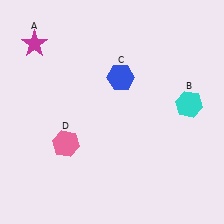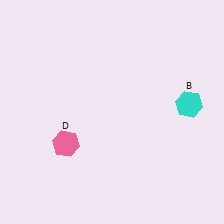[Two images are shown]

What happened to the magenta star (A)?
The magenta star (A) was removed in Image 2. It was in the top-left area of Image 1.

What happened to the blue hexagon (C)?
The blue hexagon (C) was removed in Image 2. It was in the top-right area of Image 1.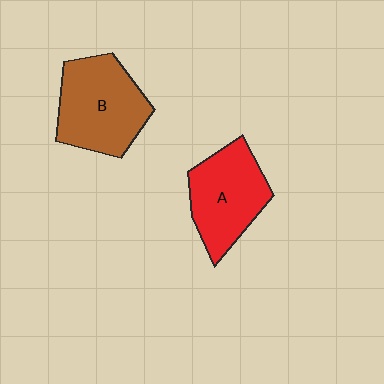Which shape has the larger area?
Shape B (brown).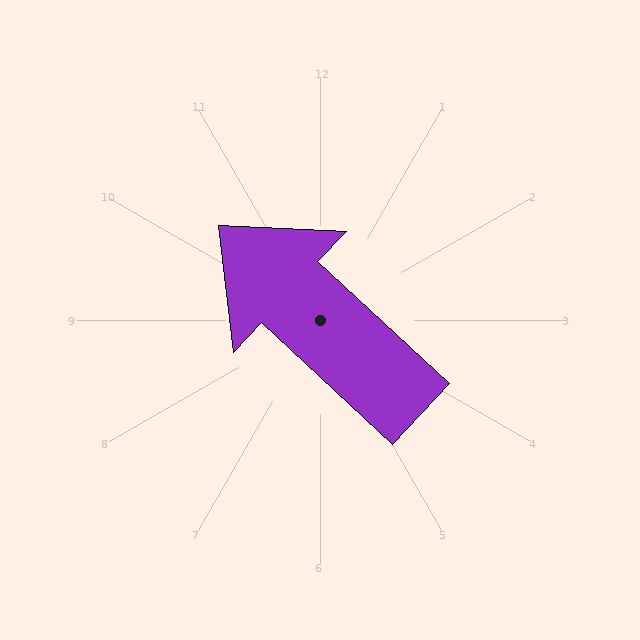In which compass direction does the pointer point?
Northwest.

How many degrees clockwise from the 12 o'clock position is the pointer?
Approximately 313 degrees.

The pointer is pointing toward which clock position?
Roughly 10 o'clock.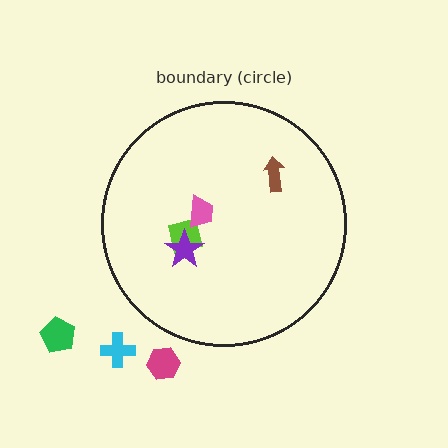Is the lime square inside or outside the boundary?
Inside.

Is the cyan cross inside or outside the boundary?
Outside.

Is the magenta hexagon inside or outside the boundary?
Outside.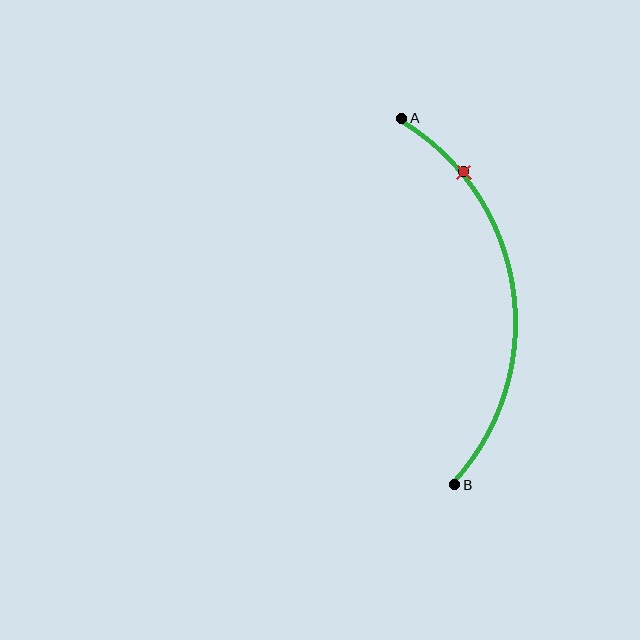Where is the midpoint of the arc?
The arc midpoint is the point on the curve farthest from the straight line joining A and B. It sits to the right of that line.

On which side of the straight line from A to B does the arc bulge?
The arc bulges to the right of the straight line connecting A and B.